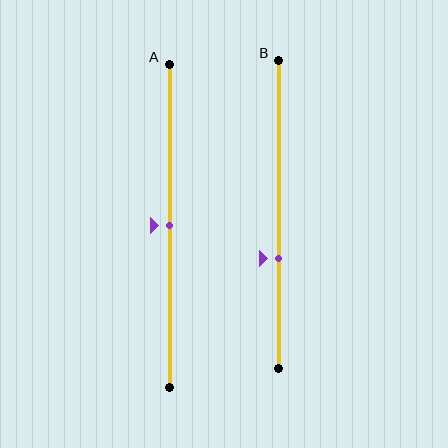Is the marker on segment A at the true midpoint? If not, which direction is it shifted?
Yes, the marker on segment A is at the true midpoint.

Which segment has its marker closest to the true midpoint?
Segment A has its marker closest to the true midpoint.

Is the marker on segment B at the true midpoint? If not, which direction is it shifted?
No, the marker on segment B is shifted downward by about 15% of the segment length.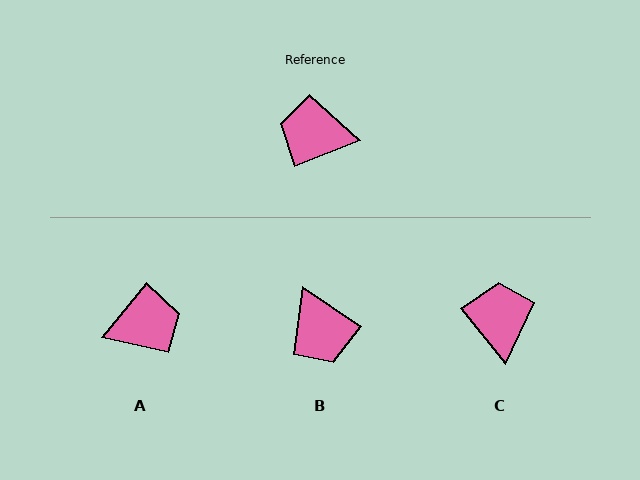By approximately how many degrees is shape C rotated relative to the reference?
Approximately 73 degrees clockwise.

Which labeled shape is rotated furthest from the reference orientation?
A, about 150 degrees away.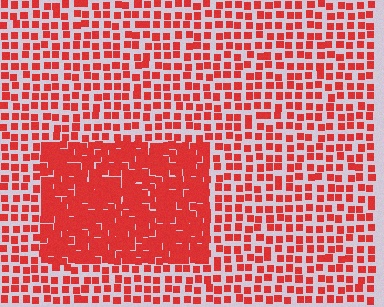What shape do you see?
I see a rectangle.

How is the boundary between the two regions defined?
The boundary is defined by a change in element density (approximately 2.2x ratio). All elements are the same color, size, and shape.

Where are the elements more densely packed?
The elements are more densely packed inside the rectangle boundary.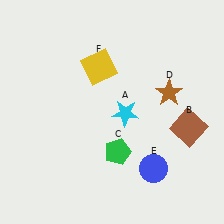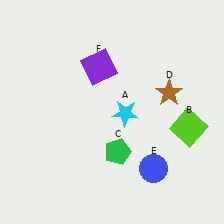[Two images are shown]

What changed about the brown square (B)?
In Image 1, B is brown. In Image 2, it changed to lime.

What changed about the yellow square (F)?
In Image 1, F is yellow. In Image 2, it changed to purple.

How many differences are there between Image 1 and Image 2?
There are 2 differences between the two images.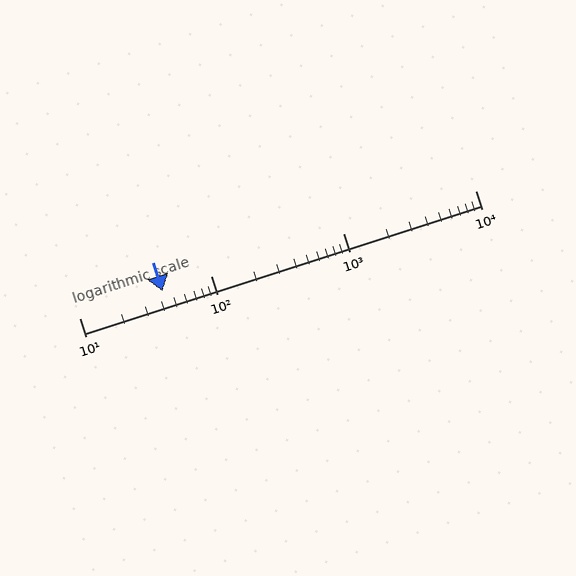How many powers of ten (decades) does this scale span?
The scale spans 3 decades, from 10 to 10000.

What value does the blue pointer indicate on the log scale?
The pointer indicates approximately 43.